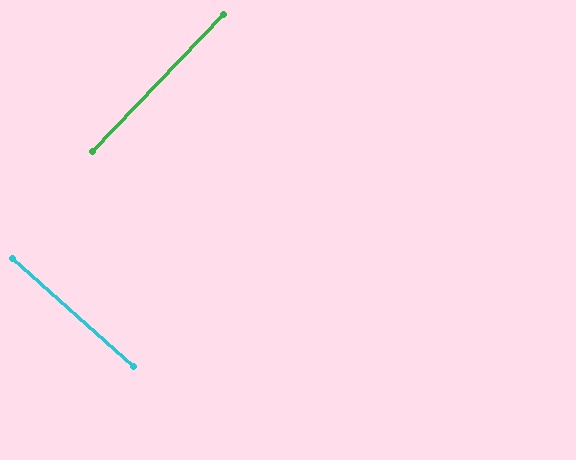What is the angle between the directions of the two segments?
Approximately 88 degrees.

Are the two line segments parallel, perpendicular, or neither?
Perpendicular — they meet at approximately 88°.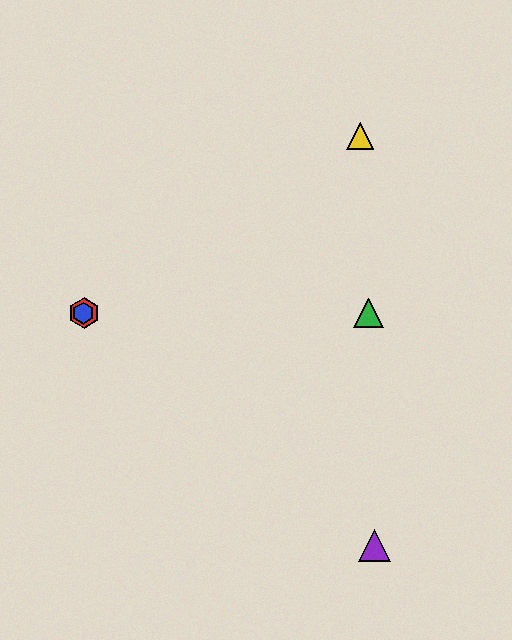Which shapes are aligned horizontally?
The red hexagon, the blue hexagon, the green triangle are aligned horizontally.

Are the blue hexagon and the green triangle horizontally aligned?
Yes, both are at y≈313.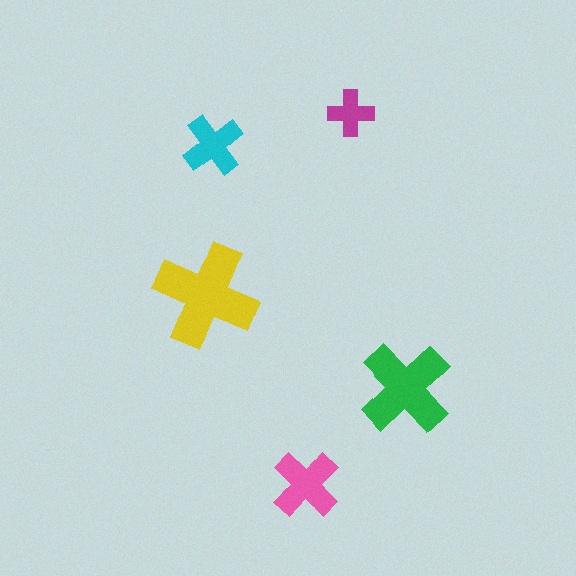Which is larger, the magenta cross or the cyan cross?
The cyan one.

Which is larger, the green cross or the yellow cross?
The yellow one.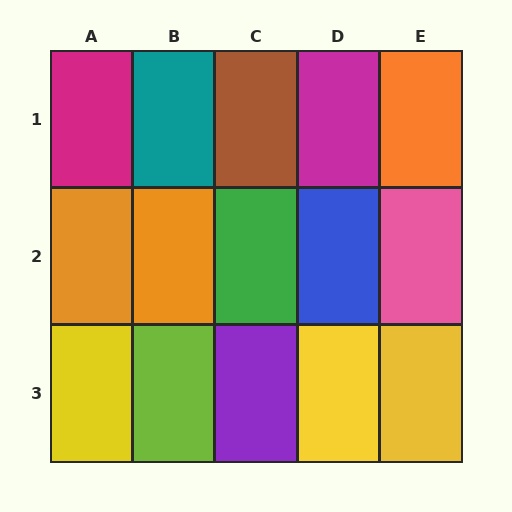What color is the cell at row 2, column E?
Pink.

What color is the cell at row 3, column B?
Lime.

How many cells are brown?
1 cell is brown.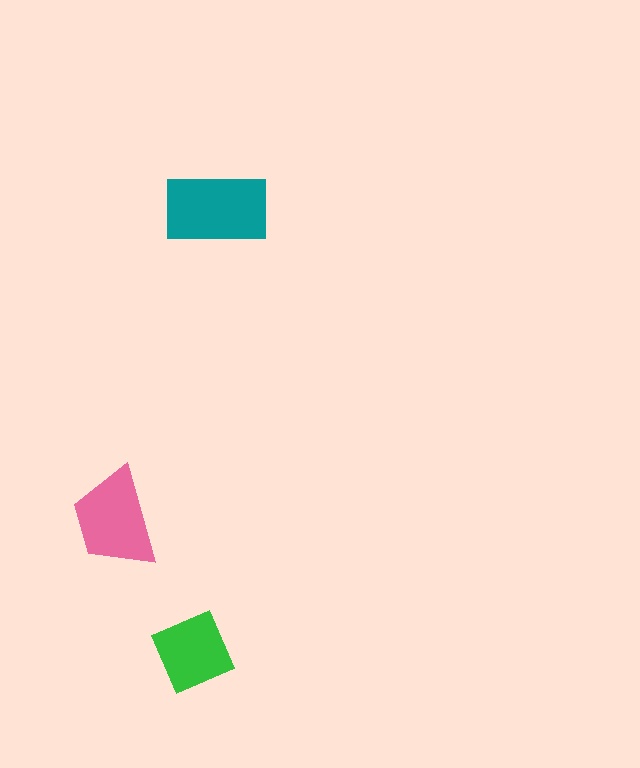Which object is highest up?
The teal rectangle is topmost.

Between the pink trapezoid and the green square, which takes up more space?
The pink trapezoid.